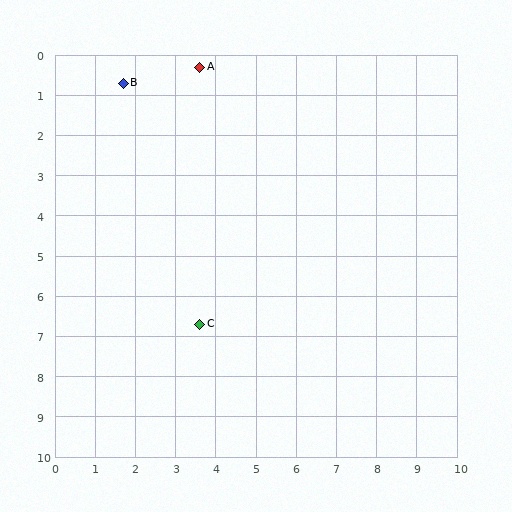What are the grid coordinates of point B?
Point B is at approximately (1.7, 0.7).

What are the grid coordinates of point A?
Point A is at approximately (3.6, 0.3).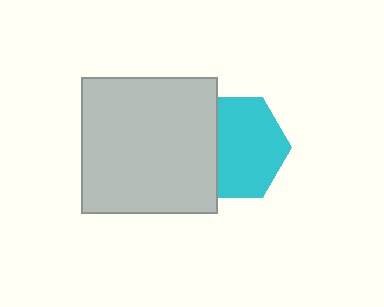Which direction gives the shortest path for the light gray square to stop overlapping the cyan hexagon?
Moving left gives the shortest separation.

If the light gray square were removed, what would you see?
You would see the complete cyan hexagon.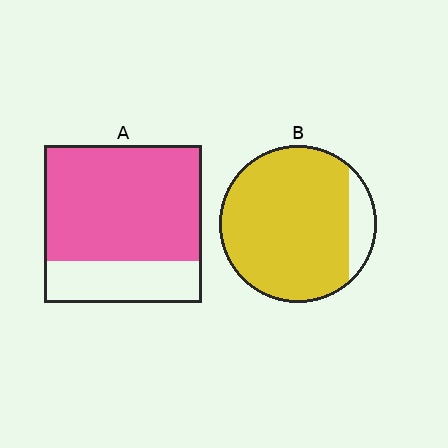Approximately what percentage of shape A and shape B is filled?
A is approximately 75% and B is approximately 90%.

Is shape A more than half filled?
Yes.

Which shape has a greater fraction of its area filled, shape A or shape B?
Shape B.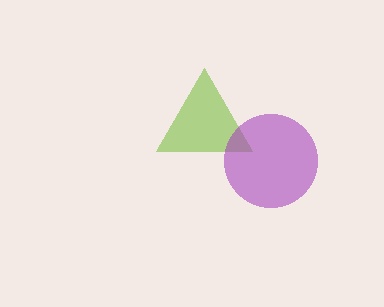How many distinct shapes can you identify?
There are 2 distinct shapes: a lime triangle, a purple circle.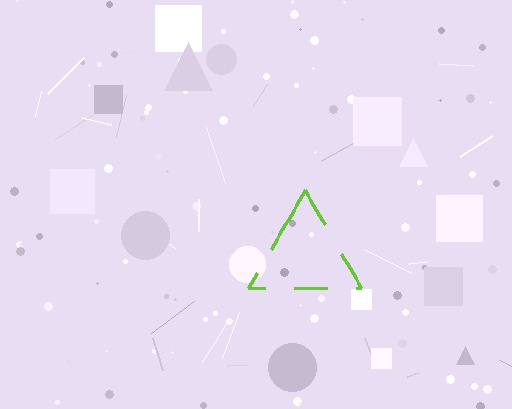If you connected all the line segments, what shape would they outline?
They would outline a triangle.